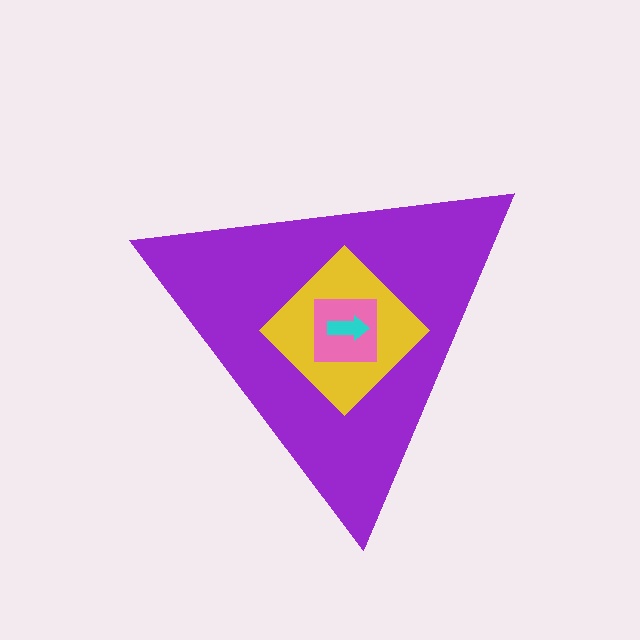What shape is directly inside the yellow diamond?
The pink square.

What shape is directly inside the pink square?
The cyan arrow.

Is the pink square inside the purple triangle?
Yes.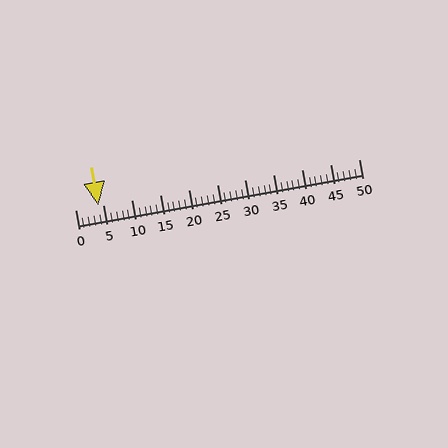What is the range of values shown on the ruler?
The ruler shows values from 0 to 50.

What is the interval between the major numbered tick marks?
The major tick marks are spaced 5 units apart.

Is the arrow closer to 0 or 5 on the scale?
The arrow is closer to 5.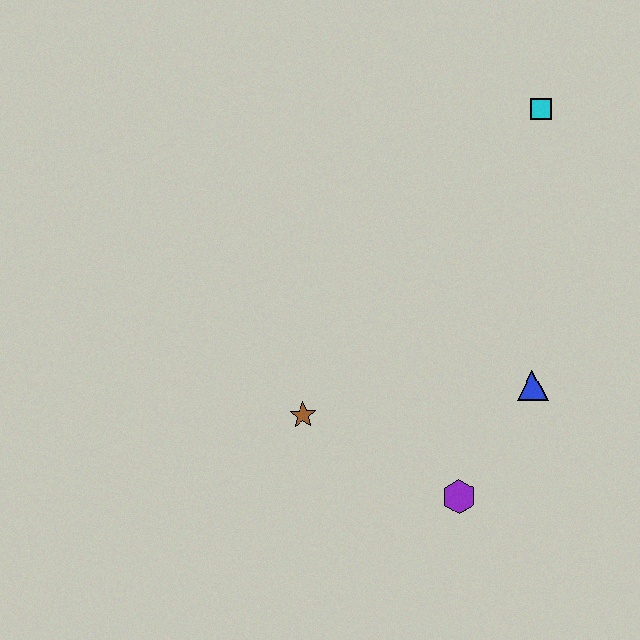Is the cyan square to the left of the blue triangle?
No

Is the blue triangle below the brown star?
No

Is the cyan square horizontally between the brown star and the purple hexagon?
No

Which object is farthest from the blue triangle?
The cyan square is farthest from the blue triangle.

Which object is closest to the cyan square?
The blue triangle is closest to the cyan square.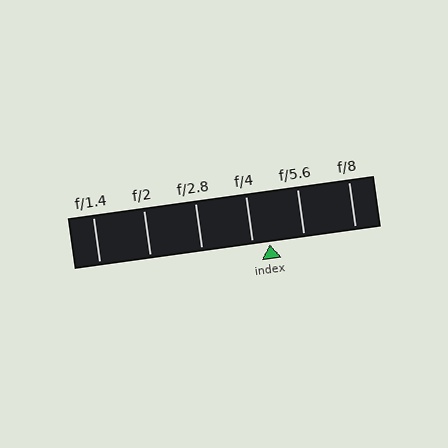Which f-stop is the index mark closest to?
The index mark is closest to f/4.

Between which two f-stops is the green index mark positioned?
The index mark is between f/4 and f/5.6.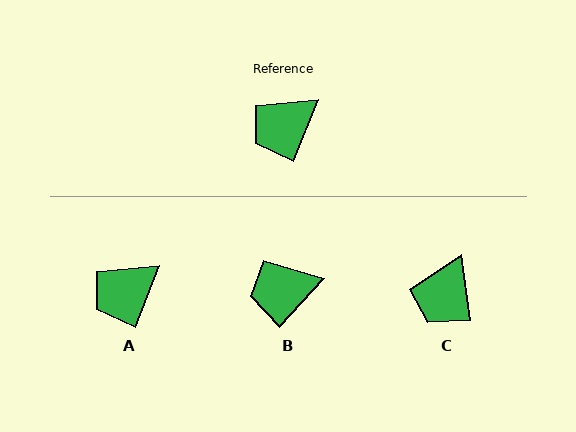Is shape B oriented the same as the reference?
No, it is off by about 21 degrees.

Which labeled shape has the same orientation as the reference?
A.